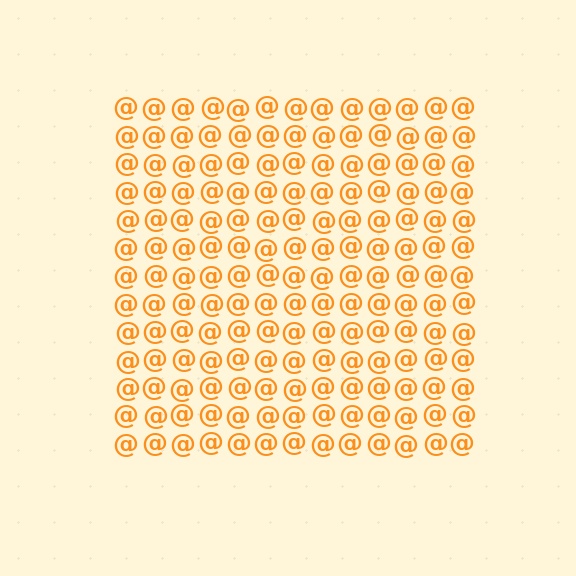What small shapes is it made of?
It is made of small at signs.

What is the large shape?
The large shape is a square.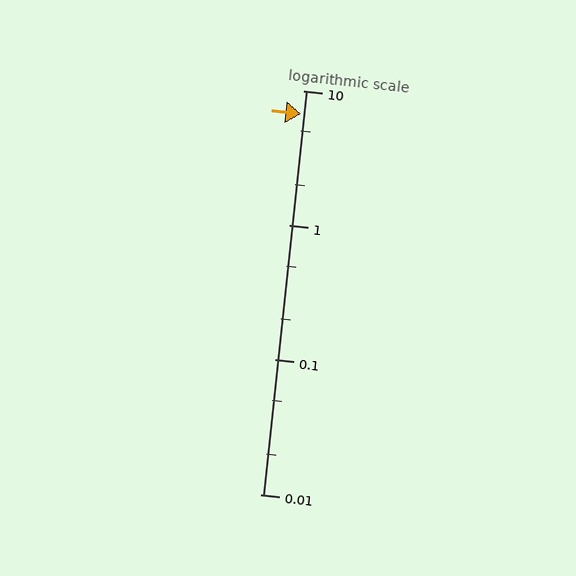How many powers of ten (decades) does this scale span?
The scale spans 3 decades, from 0.01 to 10.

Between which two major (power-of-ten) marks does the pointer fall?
The pointer is between 1 and 10.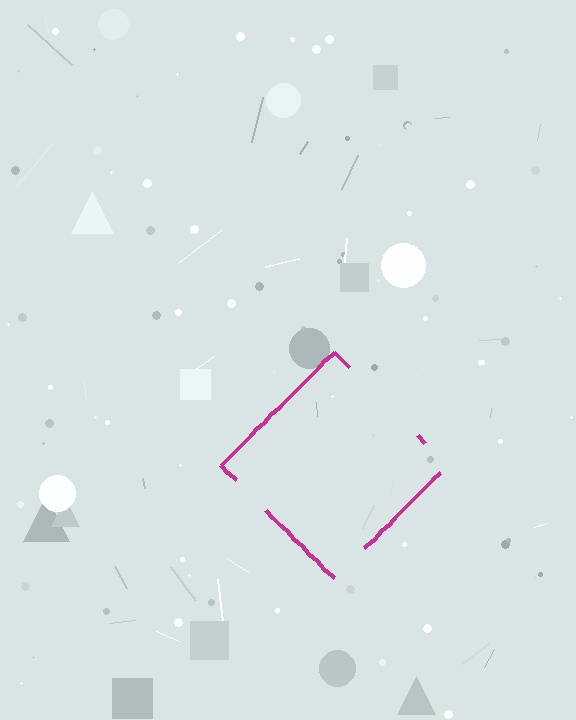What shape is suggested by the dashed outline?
The dashed outline suggests a diamond.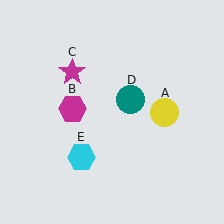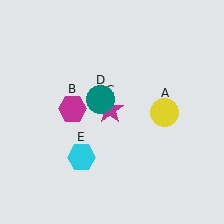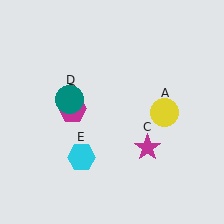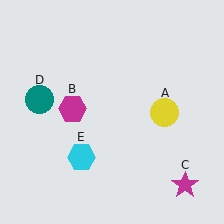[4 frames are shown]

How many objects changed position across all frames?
2 objects changed position: magenta star (object C), teal circle (object D).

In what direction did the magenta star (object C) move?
The magenta star (object C) moved down and to the right.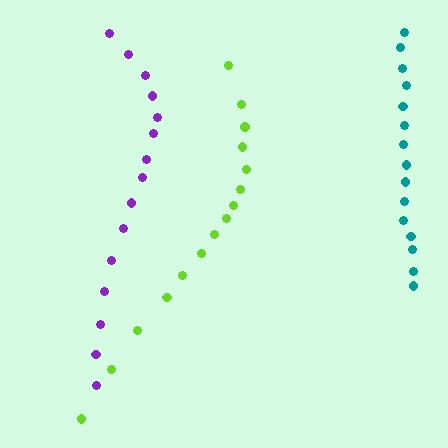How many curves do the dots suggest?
There are 3 distinct paths.